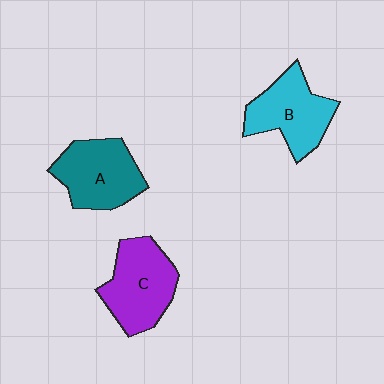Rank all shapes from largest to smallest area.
From largest to smallest: C (purple), A (teal), B (cyan).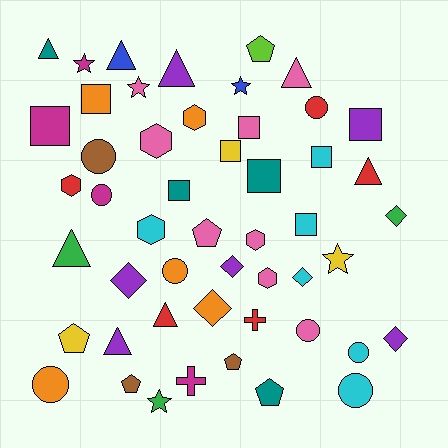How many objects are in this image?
There are 50 objects.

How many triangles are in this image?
There are 8 triangles.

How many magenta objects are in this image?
There are 4 magenta objects.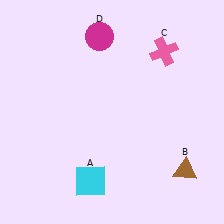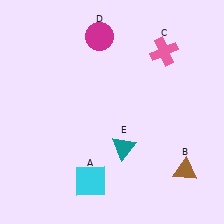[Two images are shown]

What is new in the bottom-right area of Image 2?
A teal triangle (E) was added in the bottom-right area of Image 2.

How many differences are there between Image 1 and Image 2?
There is 1 difference between the two images.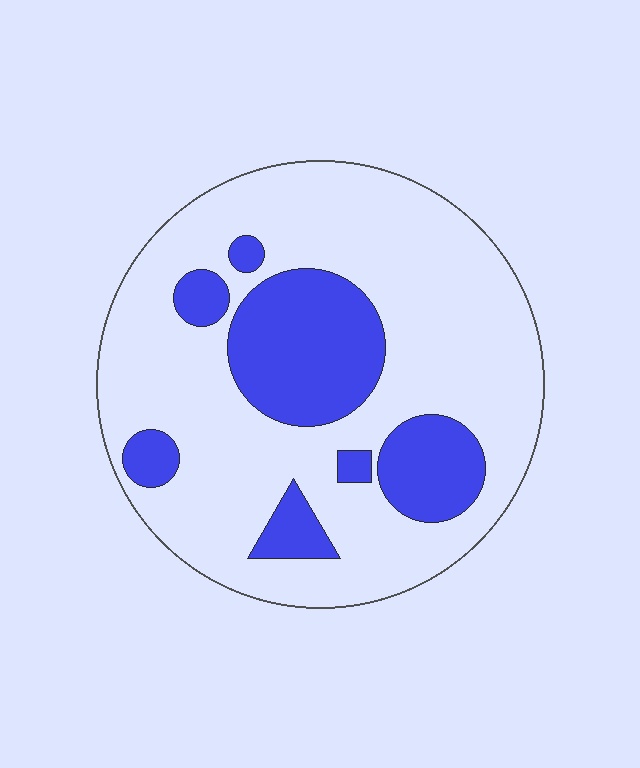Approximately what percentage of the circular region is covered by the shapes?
Approximately 25%.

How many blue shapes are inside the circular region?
7.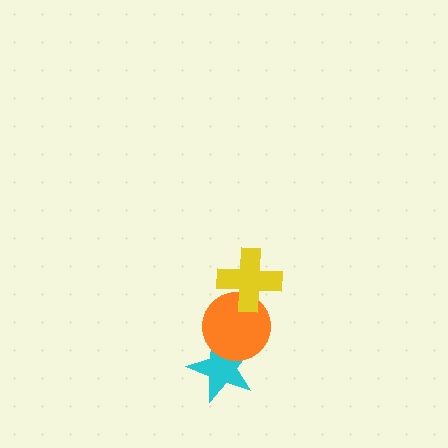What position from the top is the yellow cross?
The yellow cross is 1st from the top.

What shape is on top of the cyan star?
The orange circle is on top of the cyan star.